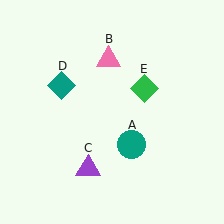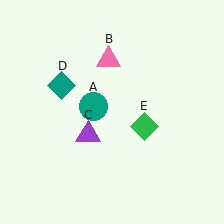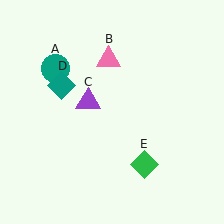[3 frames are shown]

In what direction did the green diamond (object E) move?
The green diamond (object E) moved down.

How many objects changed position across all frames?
3 objects changed position: teal circle (object A), purple triangle (object C), green diamond (object E).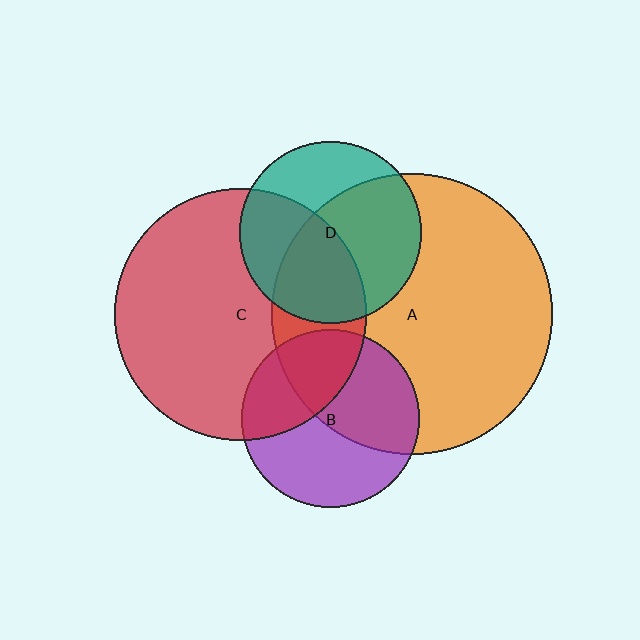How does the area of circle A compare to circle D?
Approximately 2.4 times.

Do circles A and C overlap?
Yes.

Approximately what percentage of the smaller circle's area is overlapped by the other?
Approximately 25%.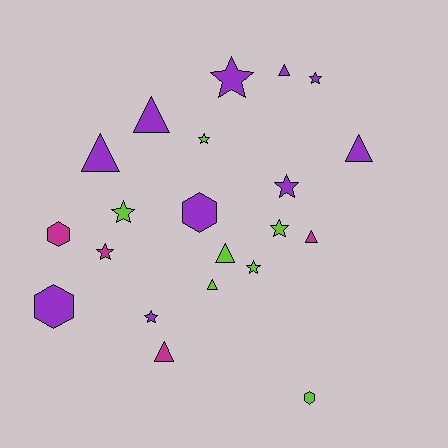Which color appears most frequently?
Purple, with 10 objects.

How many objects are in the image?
There are 21 objects.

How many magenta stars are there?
There is 1 magenta star.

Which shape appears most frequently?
Star, with 9 objects.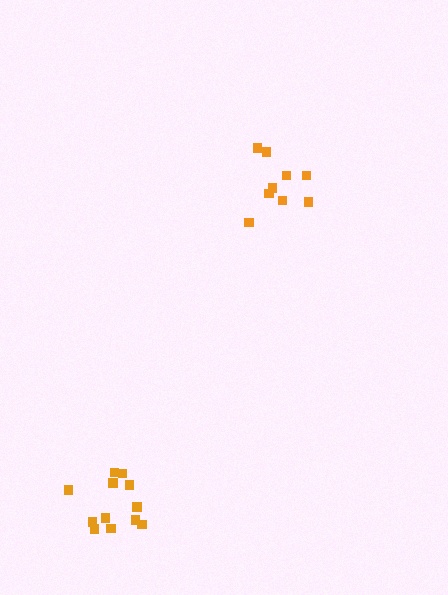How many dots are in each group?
Group 1: 9 dots, Group 2: 12 dots (21 total).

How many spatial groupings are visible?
There are 2 spatial groupings.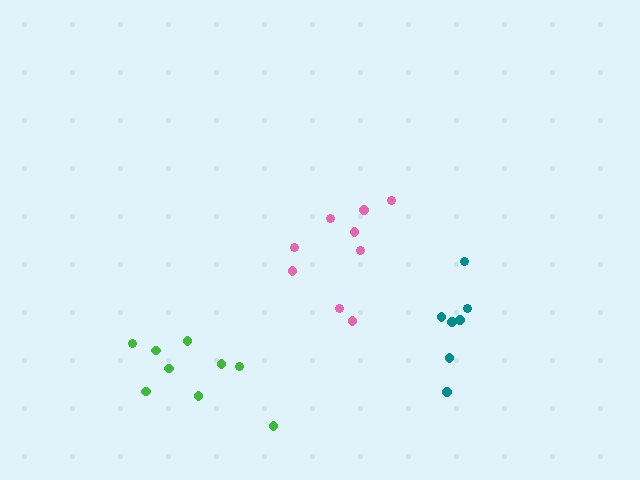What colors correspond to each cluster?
The clusters are colored: green, teal, pink.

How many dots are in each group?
Group 1: 9 dots, Group 2: 7 dots, Group 3: 9 dots (25 total).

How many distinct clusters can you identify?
There are 3 distinct clusters.